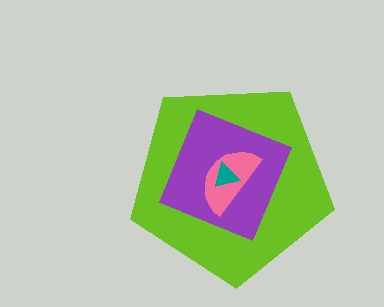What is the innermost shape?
The teal triangle.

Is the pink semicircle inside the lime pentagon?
Yes.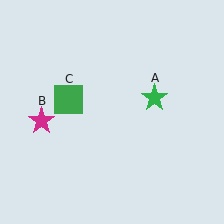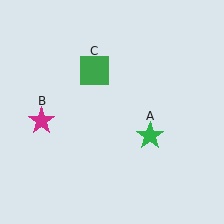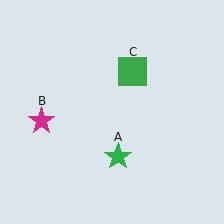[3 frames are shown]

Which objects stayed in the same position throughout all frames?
Magenta star (object B) remained stationary.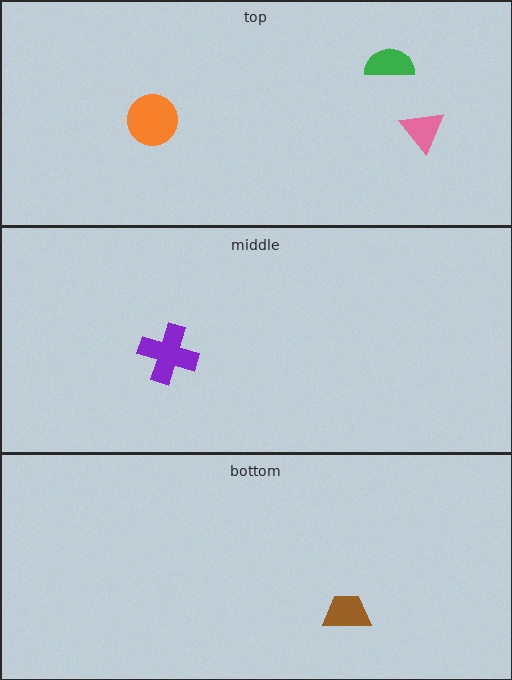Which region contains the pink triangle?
The top region.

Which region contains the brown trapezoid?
The bottom region.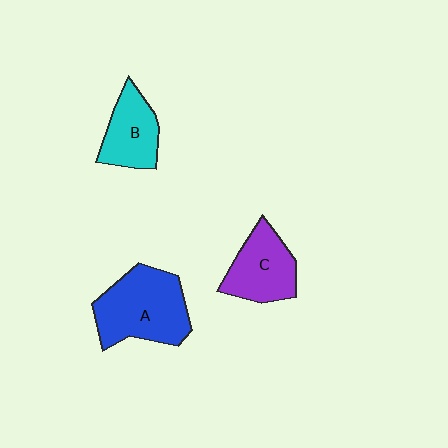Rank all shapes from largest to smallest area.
From largest to smallest: A (blue), C (purple), B (cyan).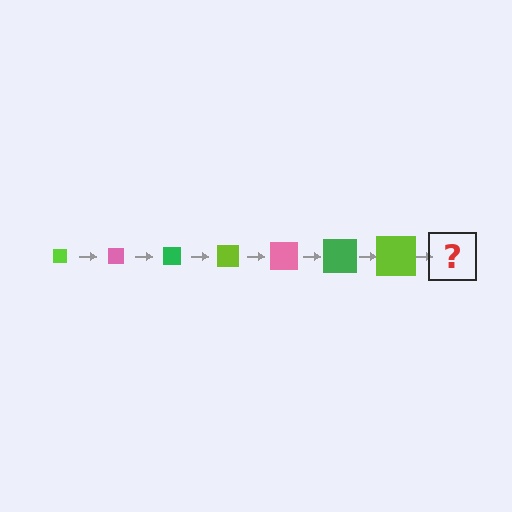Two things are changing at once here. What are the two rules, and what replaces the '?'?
The two rules are that the square grows larger each step and the color cycles through lime, pink, and green. The '?' should be a pink square, larger than the previous one.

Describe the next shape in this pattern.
It should be a pink square, larger than the previous one.